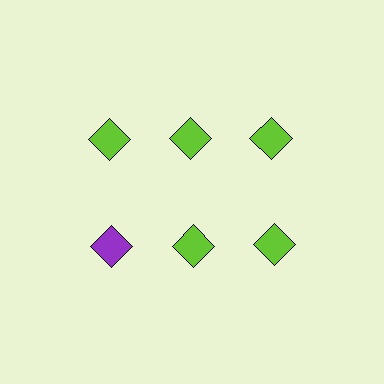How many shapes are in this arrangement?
There are 6 shapes arranged in a grid pattern.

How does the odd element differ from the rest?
It has a different color: purple instead of lime.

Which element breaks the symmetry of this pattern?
The purple diamond in the second row, leftmost column breaks the symmetry. All other shapes are lime diamonds.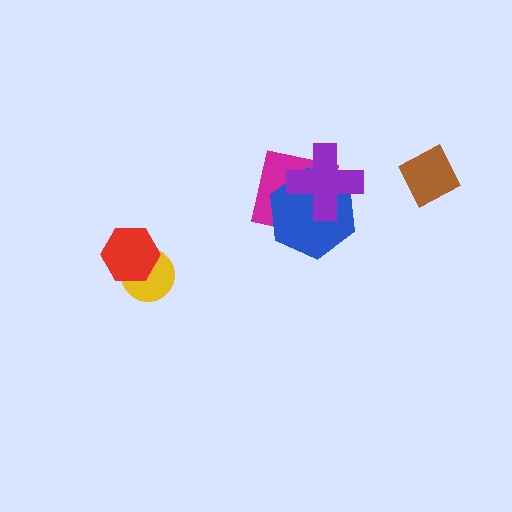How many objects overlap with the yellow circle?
1 object overlaps with the yellow circle.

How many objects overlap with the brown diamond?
0 objects overlap with the brown diamond.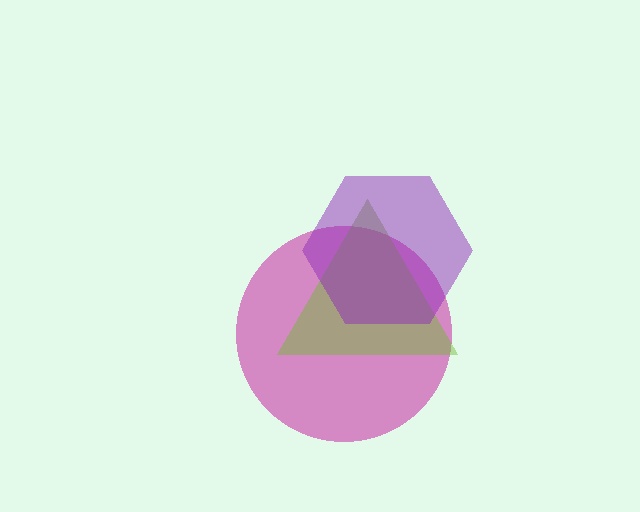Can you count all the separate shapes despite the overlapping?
Yes, there are 3 separate shapes.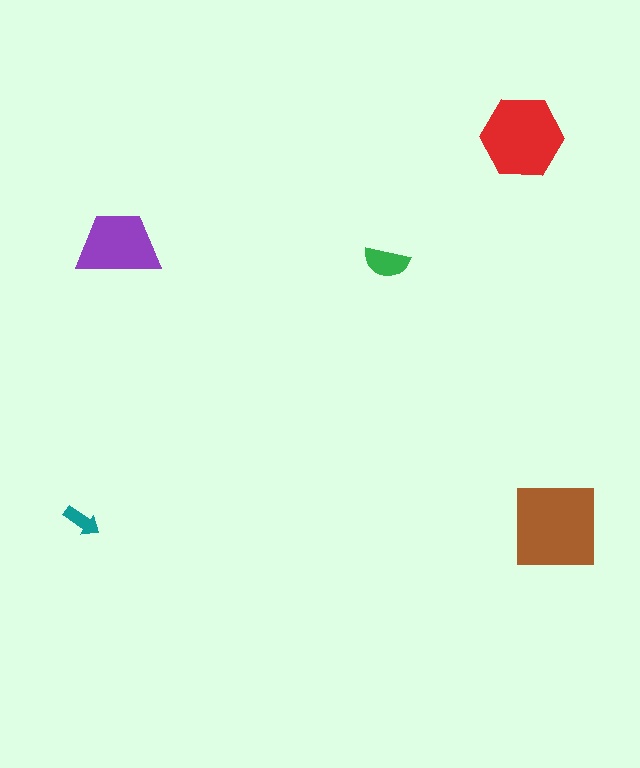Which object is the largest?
The brown square.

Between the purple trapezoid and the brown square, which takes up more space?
The brown square.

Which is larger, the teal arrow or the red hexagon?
The red hexagon.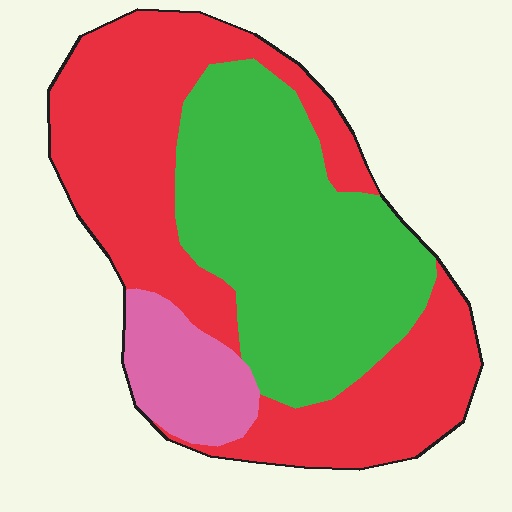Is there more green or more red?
Red.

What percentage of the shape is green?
Green takes up about two fifths (2/5) of the shape.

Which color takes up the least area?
Pink, at roughly 10%.